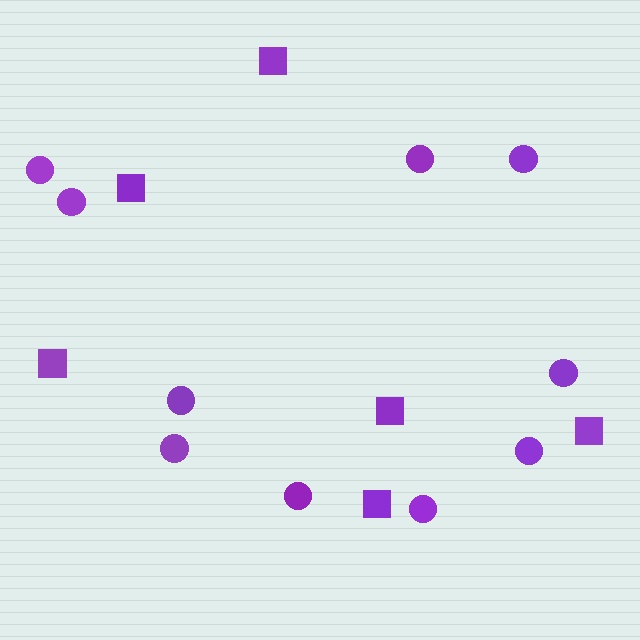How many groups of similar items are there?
There are 2 groups: one group of squares (6) and one group of circles (10).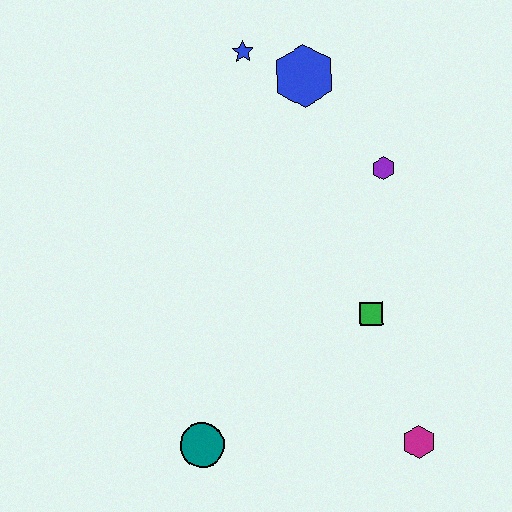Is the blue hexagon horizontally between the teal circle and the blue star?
No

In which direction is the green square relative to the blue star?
The green square is below the blue star.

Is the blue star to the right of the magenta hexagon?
No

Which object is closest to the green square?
The magenta hexagon is closest to the green square.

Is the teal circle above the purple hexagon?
No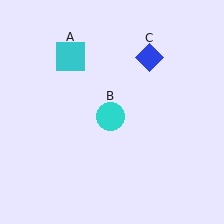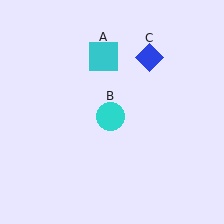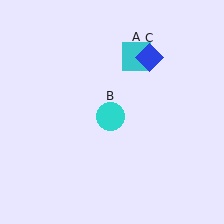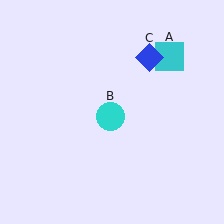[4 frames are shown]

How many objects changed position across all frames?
1 object changed position: cyan square (object A).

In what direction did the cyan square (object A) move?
The cyan square (object A) moved right.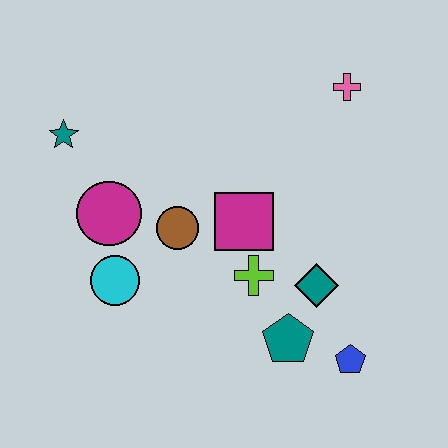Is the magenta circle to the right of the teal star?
Yes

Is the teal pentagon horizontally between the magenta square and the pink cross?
Yes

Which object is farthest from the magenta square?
The teal star is farthest from the magenta square.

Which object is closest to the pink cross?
The magenta square is closest to the pink cross.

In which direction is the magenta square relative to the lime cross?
The magenta square is above the lime cross.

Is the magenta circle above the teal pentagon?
Yes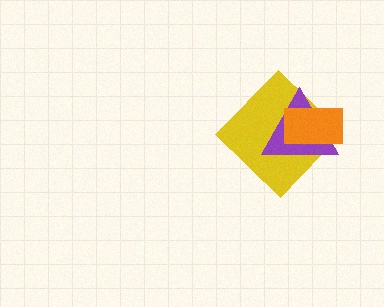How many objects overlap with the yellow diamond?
2 objects overlap with the yellow diamond.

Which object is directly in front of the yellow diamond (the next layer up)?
The purple triangle is directly in front of the yellow diamond.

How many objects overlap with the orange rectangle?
2 objects overlap with the orange rectangle.